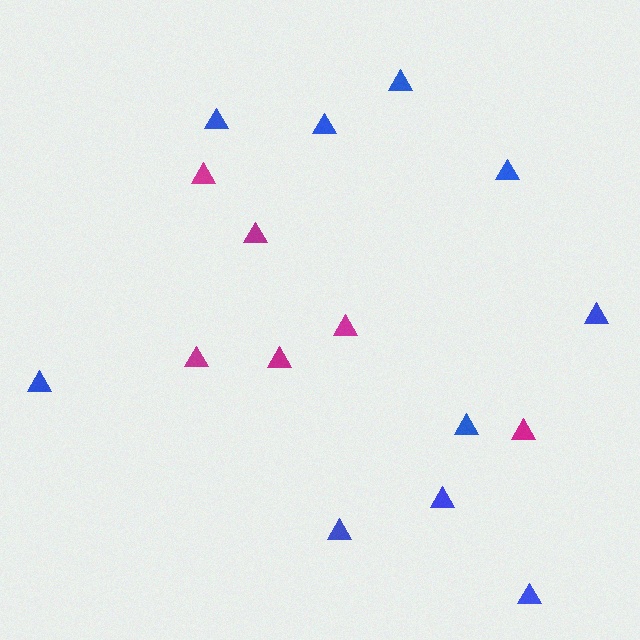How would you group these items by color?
There are 2 groups: one group of blue triangles (10) and one group of magenta triangles (6).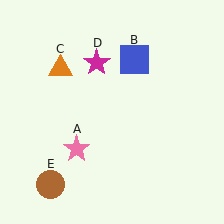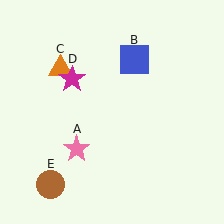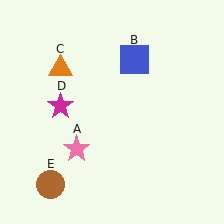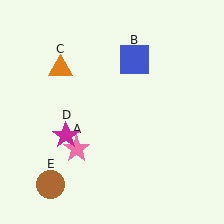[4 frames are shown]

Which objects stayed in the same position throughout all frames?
Pink star (object A) and blue square (object B) and orange triangle (object C) and brown circle (object E) remained stationary.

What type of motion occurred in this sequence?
The magenta star (object D) rotated counterclockwise around the center of the scene.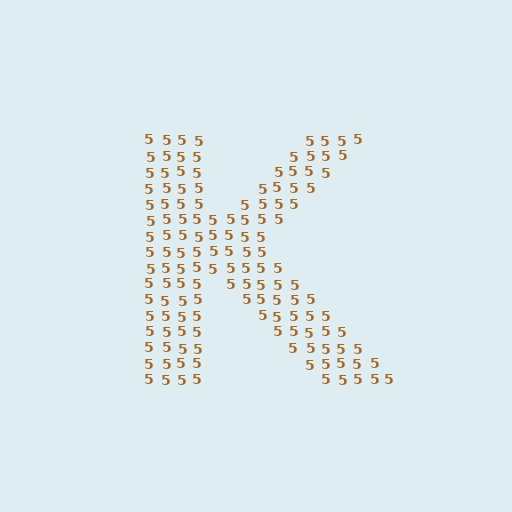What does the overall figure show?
The overall figure shows the letter K.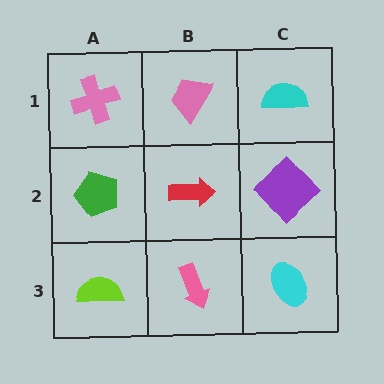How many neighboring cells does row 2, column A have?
3.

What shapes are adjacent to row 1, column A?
A green pentagon (row 2, column A), a pink trapezoid (row 1, column B).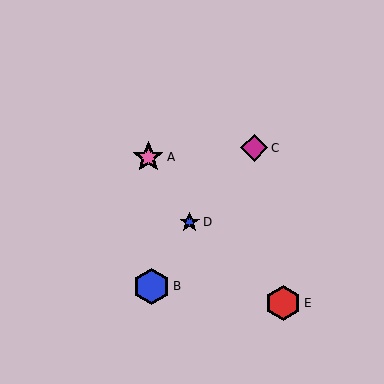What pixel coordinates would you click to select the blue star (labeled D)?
Click at (190, 222) to select the blue star D.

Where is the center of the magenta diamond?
The center of the magenta diamond is at (254, 148).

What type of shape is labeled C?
Shape C is a magenta diamond.